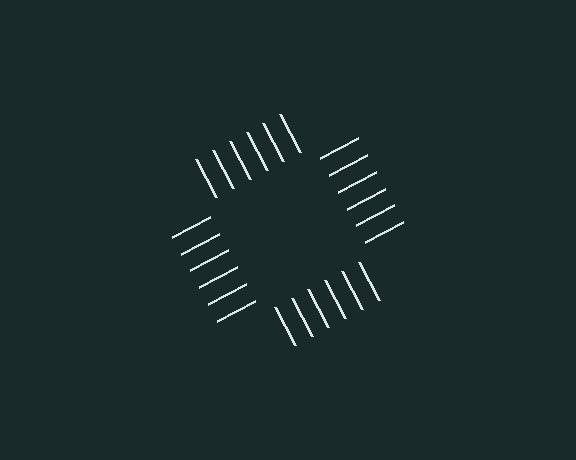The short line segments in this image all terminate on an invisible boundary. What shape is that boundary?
An illusory square — the line segments terminate on its edges but no continuous stroke is drawn.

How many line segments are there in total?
24 — 6 along each of the 4 edges.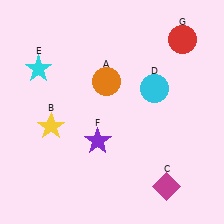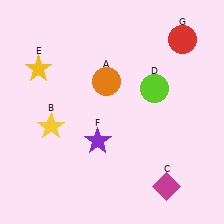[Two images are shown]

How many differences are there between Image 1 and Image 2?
There are 2 differences between the two images.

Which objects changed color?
D changed from cyan to lime. E changed from cyan to yellow.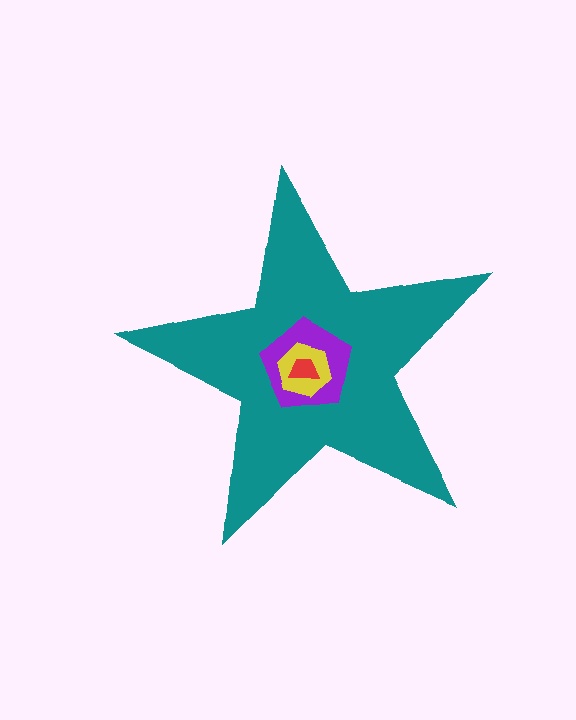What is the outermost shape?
The teal star.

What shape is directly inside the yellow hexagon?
The red trapezoid.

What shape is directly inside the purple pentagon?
The yellow hexagon.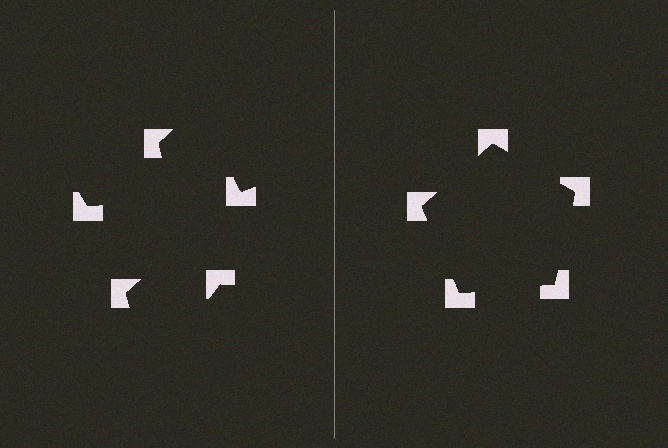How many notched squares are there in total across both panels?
10 — 5 on each side.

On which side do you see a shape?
An illusory pentagon appears on the right side. On the left side the wedge cuts are rotated, so no coherent shape forms.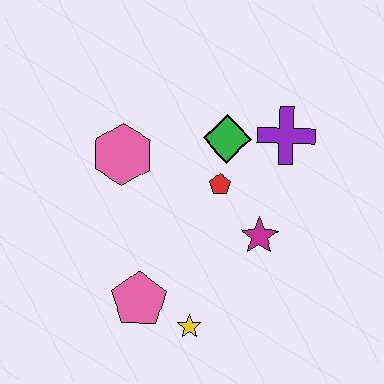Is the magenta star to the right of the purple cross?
No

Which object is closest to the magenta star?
The red pentagon is closest to the magenta star.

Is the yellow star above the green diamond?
No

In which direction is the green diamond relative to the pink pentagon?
The green diamond is above the pink pentagon.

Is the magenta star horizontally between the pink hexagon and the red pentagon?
No